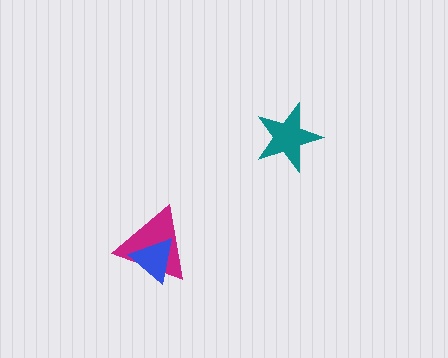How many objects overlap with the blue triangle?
1 object overlaps with the blue triangle.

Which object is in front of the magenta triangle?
The blue triangle is in front of the magenta triangle.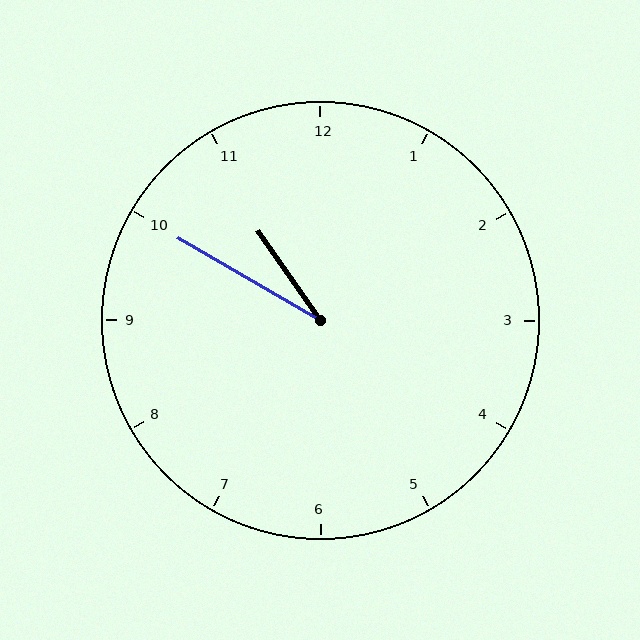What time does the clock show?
10:50.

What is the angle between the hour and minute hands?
Approximately 25 degrees.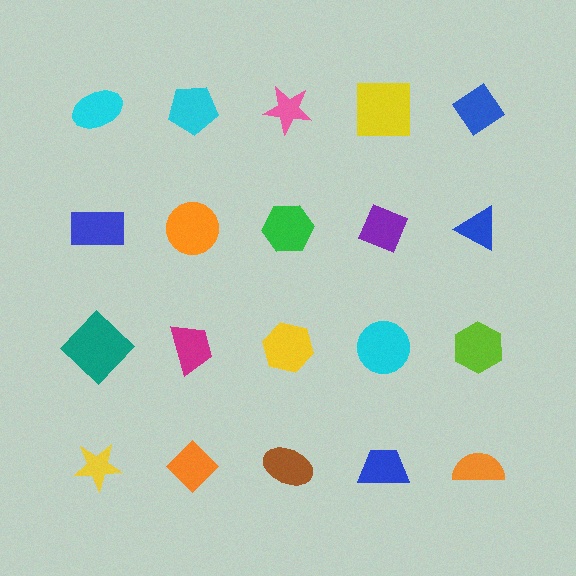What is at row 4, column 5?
An orange semicircle.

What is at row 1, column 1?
A cyan ellipse.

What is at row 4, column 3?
A brown ellipse.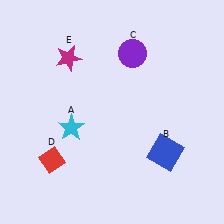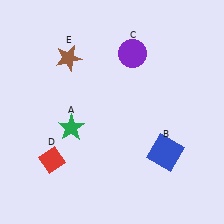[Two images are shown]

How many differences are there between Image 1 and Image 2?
There are 2 differences between the two images.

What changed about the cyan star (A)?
In Image 1, A is cyan. In Image 2, it changed to green.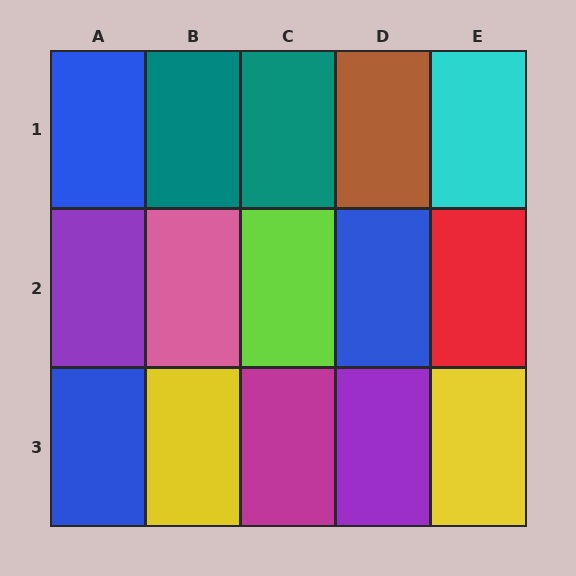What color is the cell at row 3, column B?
Yellow.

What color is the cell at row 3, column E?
Yellow.